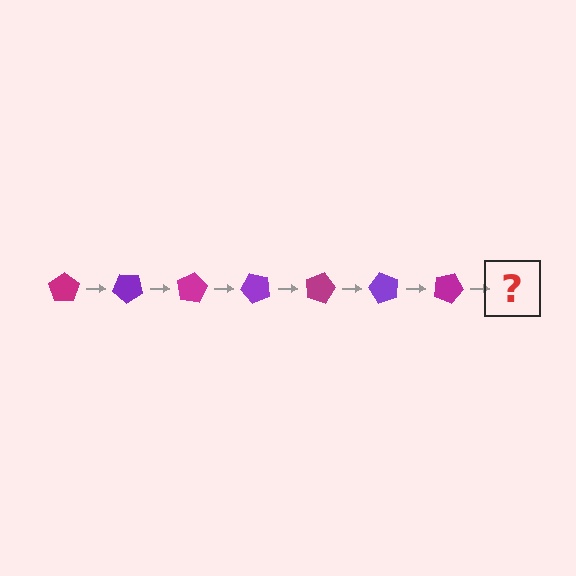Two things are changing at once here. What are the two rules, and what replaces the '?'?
The two rules are that it rotates 40 degrees each step and the color cycles through magenta and purple. The '?' should be a purple pentagon, rotated 280 degrees from the start.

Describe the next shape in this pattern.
It should be a purple pentagon, rotated 280 degrees from the start.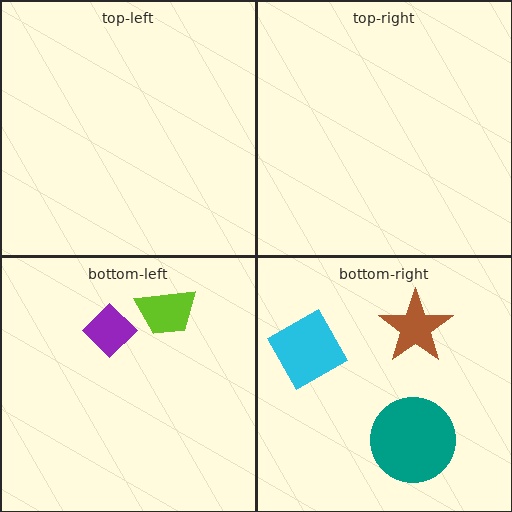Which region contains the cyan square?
The bottom-right region.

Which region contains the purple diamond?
The bottom-left region.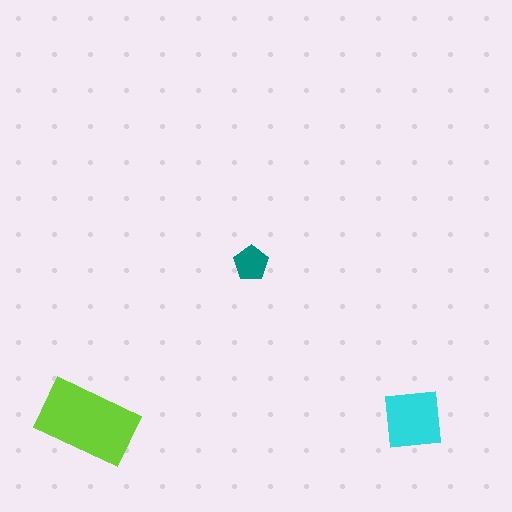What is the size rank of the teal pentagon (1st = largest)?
3rd.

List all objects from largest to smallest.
The lime rectangle, the cyan square, the teal pentagon.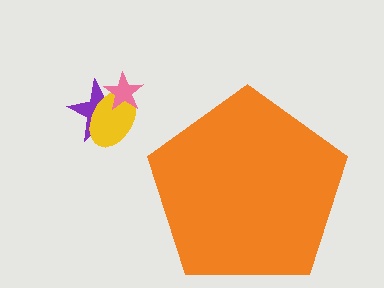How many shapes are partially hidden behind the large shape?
0 shapes are partially hidden.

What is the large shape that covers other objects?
An orange pentagon.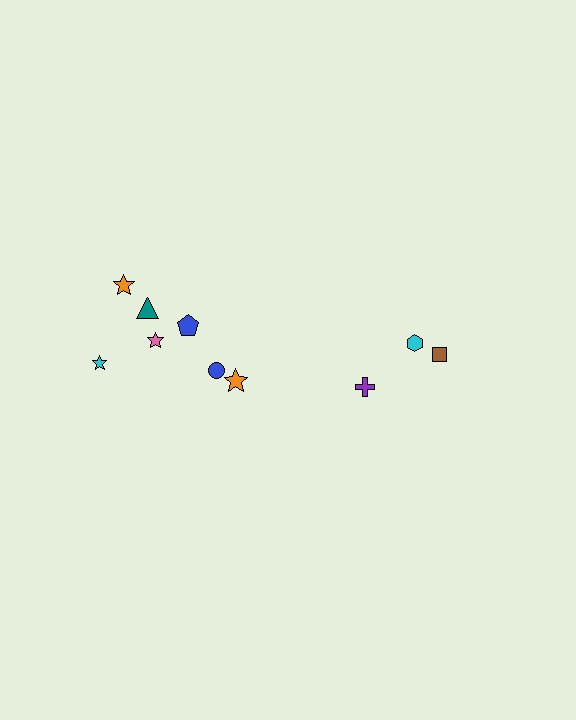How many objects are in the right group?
There are 3 objects.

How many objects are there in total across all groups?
There are 10 objects.